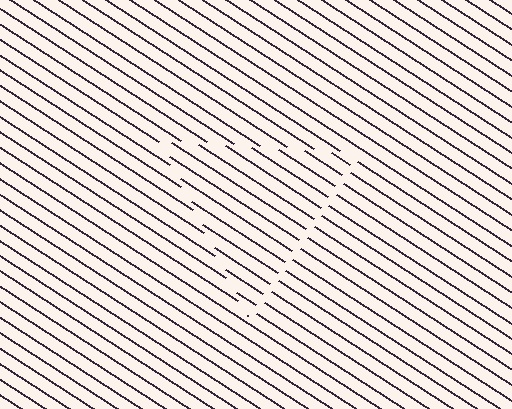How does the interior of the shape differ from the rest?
The interior of the shape contains the same grating, shifted by half a period — the contour is defined by the phase discontinuity where line-ends from the inner and outer gratings abut.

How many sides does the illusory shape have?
3 sides — the line-ends trace a triangle.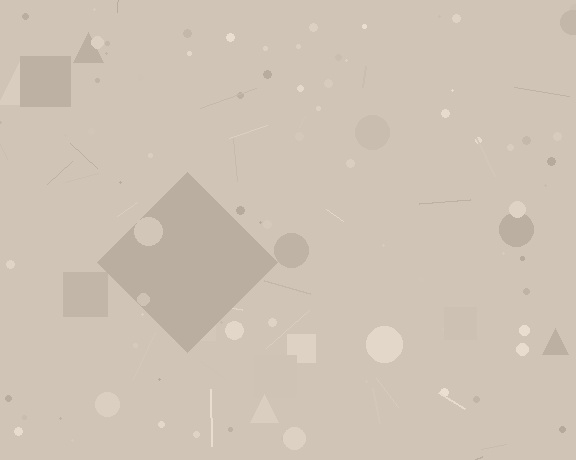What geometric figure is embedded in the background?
A diamond is embedded in the background.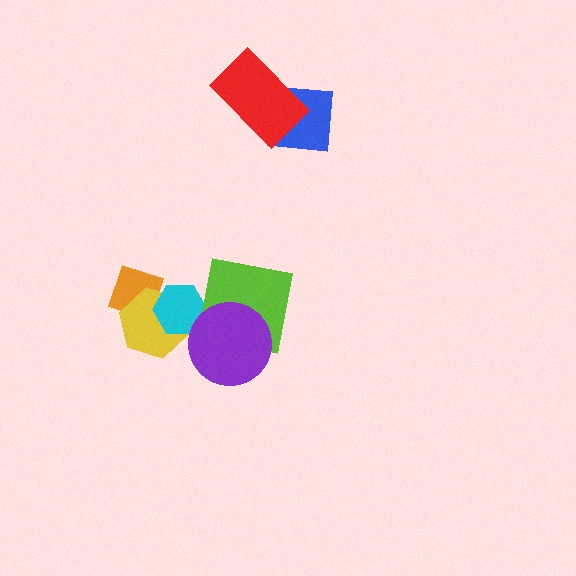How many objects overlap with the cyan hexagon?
3 objects overlap with the cyan hexagon.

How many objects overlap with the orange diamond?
2 objects overlap with the orange diamond.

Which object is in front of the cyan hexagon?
The purple circle is in front of the cyan hexagon.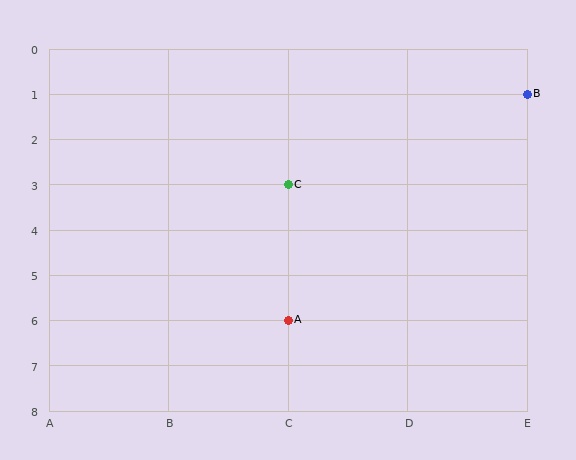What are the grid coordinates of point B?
Point B is at grid coordinates (E, 1).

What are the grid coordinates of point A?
Point A is at grid coordinates (C, 6).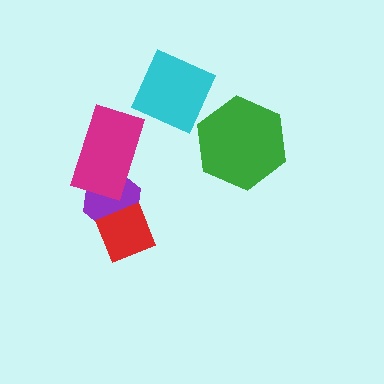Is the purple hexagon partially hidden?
Yes, it is partially covered by another shape.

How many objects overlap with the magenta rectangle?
1 object overlaps with the magenta rectangle.